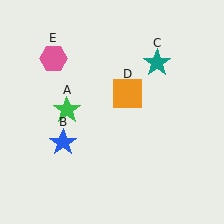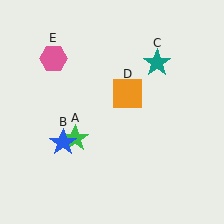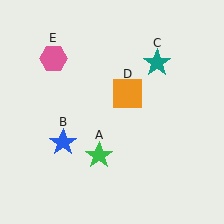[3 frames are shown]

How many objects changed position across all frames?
1 object changed position: green star (object A).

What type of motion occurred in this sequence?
The green star (object A) rotated counterclockwise around the center of the scene.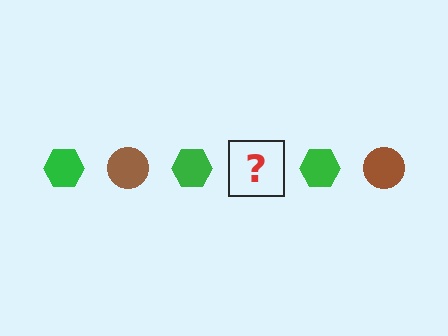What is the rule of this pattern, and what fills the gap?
The rule is that the pattern alternates between green hexagon and brown circle. The gap should be filled with a brown circle.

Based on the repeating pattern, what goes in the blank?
The blank should be a brown circle.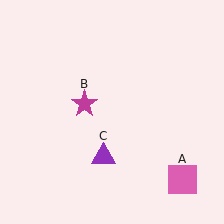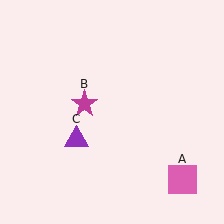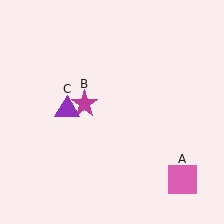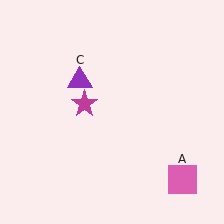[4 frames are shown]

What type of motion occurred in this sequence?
The purple triangle (object C) rotated clockwise around the center of the scene.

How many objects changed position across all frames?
1 object changed position: purple triangle (object C).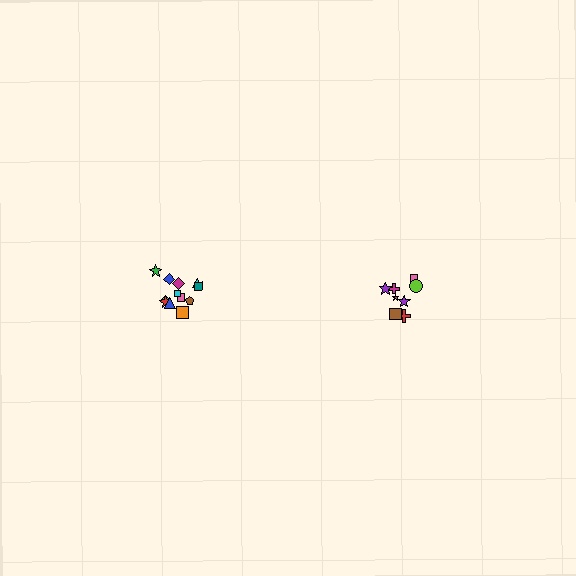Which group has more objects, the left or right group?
The left group.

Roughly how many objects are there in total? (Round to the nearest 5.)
Roughly 20 objects in total.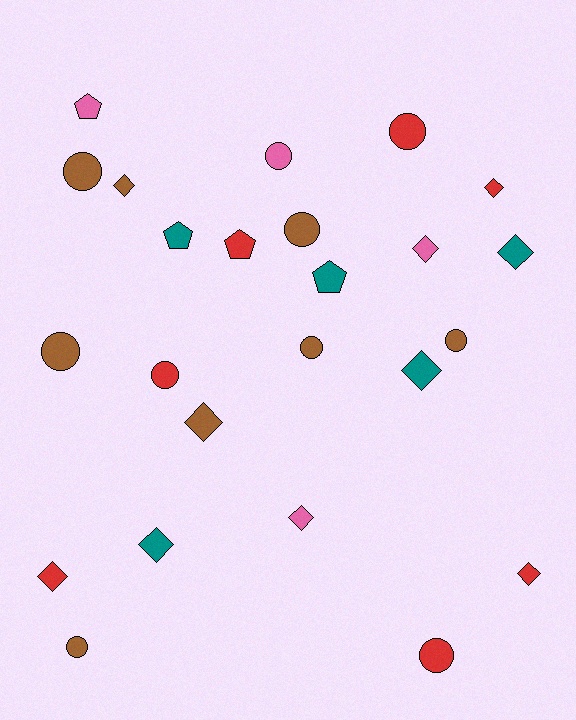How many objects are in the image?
There are 24 objects.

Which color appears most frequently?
Brown, with 8 objects.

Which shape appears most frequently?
Diamond, with 10 objects.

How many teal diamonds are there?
There are 3 teal diamonds.